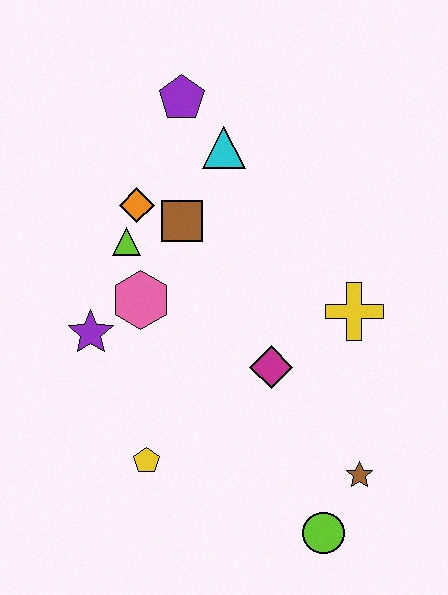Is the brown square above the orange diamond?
No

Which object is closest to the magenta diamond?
The yellow cross is closest to the magenta diamond.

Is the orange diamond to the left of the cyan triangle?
Yes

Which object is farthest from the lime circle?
The purple pentagon is farthest from the lime circle.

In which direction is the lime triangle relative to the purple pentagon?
The lime triangle is below the purple pentagon.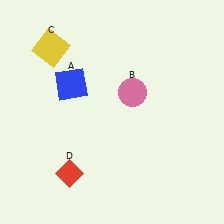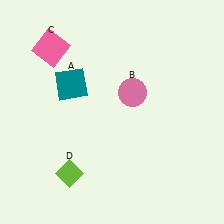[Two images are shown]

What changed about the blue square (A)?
In Image 1, A is blue. In Image 2, it changed to teal.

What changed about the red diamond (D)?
In Image 1, D is red. In Image 2, it changed to lime.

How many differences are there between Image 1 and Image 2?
There are 3 differences between the two images.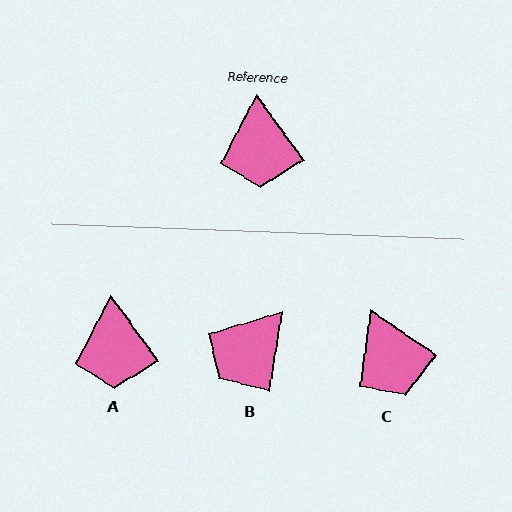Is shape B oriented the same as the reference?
No, it is off by about 46 degrees.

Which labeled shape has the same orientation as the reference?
A.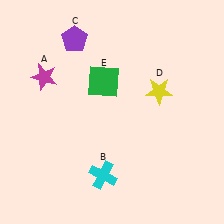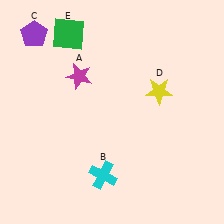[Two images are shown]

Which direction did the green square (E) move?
The green square (E) moved up.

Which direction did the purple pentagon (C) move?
The purple pentagon (C) moved left.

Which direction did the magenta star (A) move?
The magenta star (A) moved right.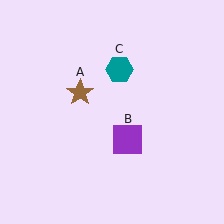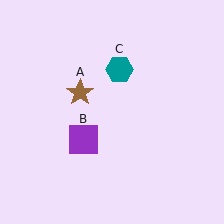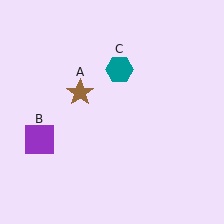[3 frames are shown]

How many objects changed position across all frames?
1 object changed position: purple square (object B).